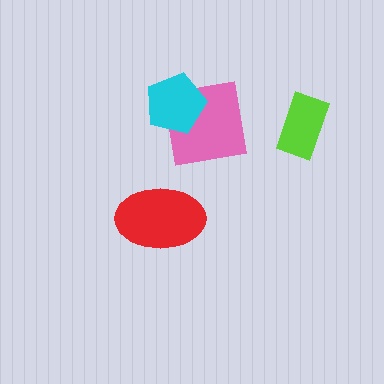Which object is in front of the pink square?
The cyan pentagon is in front of the pink square.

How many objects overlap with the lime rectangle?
0 objects overlap with the lime rectangle.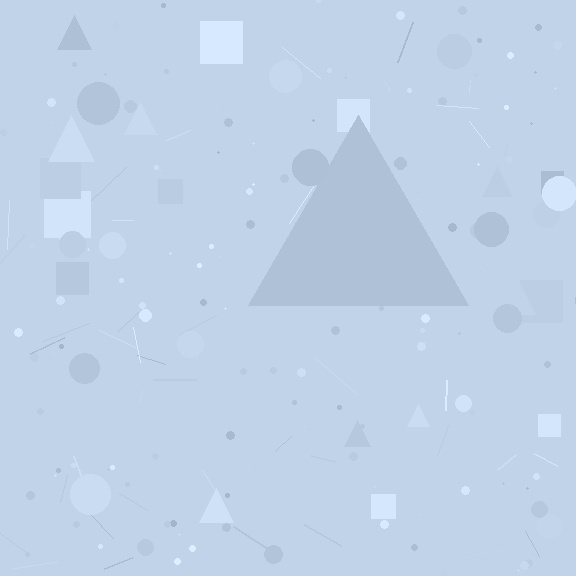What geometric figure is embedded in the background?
A triangle is embedded in the background.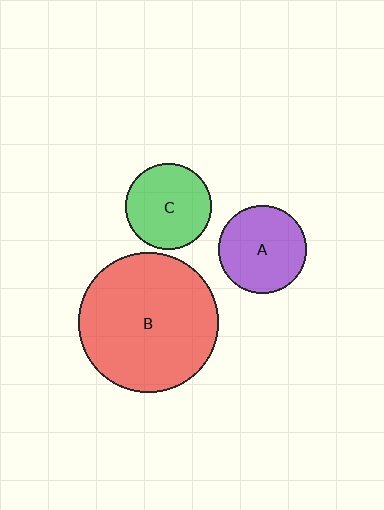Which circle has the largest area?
Circle B (red).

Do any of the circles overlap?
No, none of the circles overlap.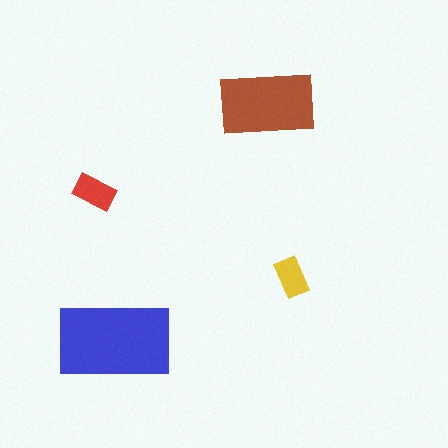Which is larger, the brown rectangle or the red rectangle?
The brown one.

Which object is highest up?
The brown rectangle is topmost.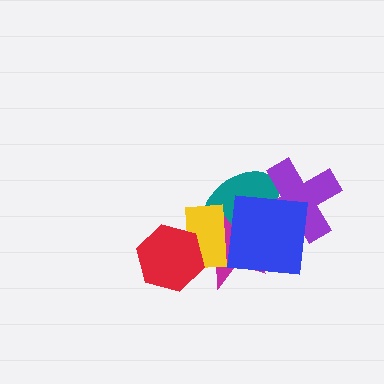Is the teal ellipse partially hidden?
Yes, it is partially covered by another shape.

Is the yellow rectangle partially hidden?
Yes, it is partially covered by another shape.